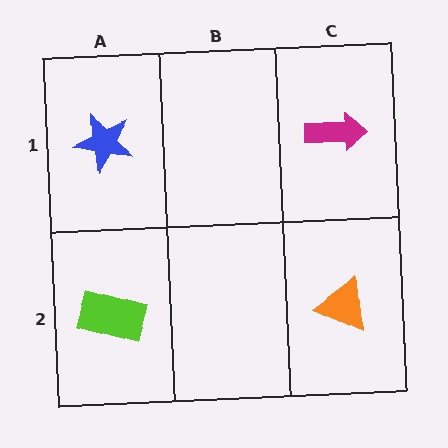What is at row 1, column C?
A magenta arrow.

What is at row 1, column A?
A blue star.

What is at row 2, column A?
A lime rectangle.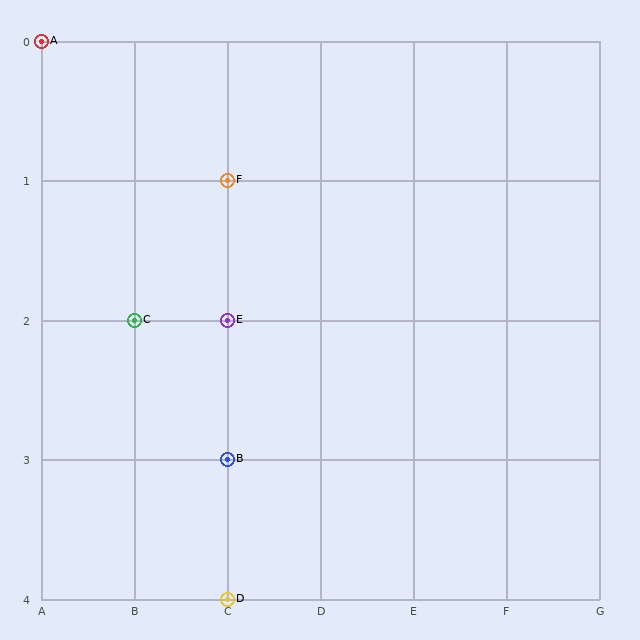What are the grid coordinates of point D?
Point D is at grid coordinates (C, 4).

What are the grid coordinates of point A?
Point A is at grid coordinates (A, 0).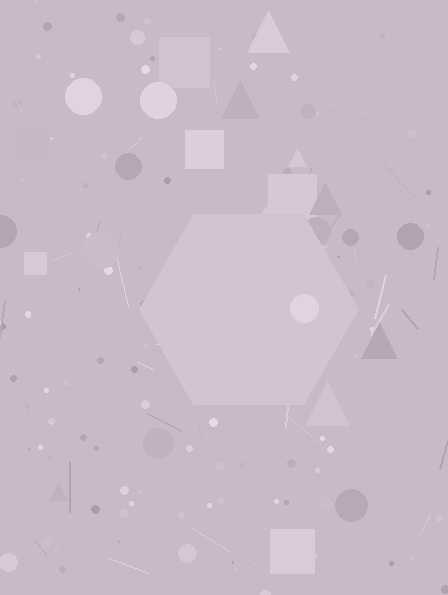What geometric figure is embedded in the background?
A hexagon is embedded in the background.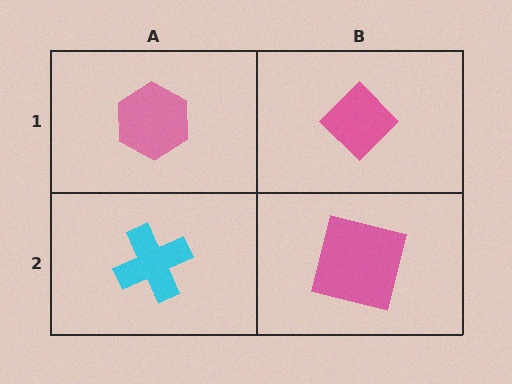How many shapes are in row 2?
2 shapes.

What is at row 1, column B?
A pink diamond.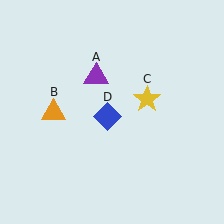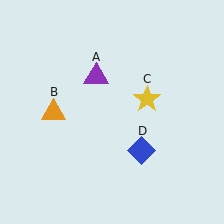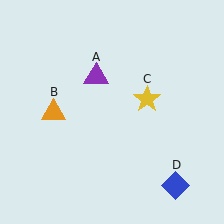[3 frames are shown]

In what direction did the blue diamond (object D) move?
The blue diamond (object D) moved down and to the right.